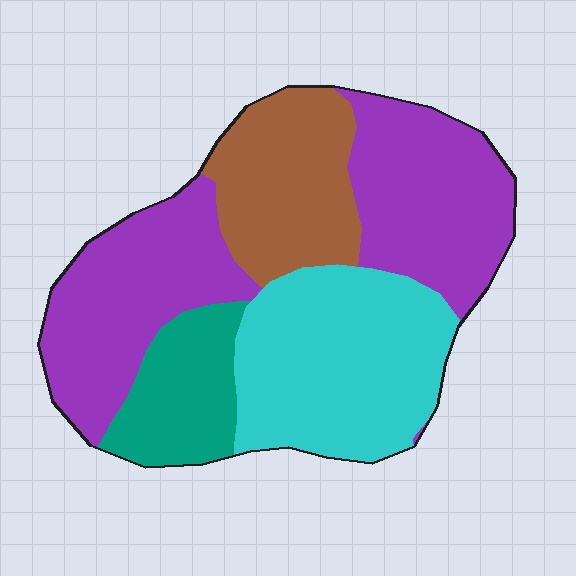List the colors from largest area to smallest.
From largest to smallest: purple, cyan, brown, teal.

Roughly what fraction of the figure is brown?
Brown takes up less than a quarter of the figure.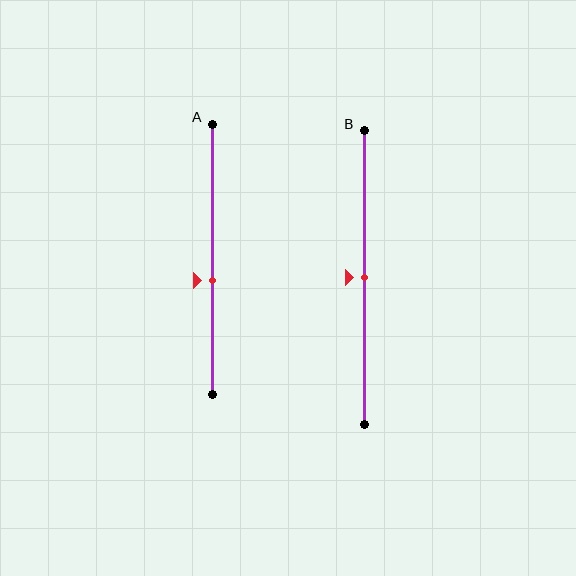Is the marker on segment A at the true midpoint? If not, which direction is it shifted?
No, the marker on segment A is shifted downward by about 8% of the segment length.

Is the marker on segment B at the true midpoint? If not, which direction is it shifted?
Yes, the marker on segment B is at the true midpoint.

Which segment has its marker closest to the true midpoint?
Segment B has its marker closest to the true midpoint.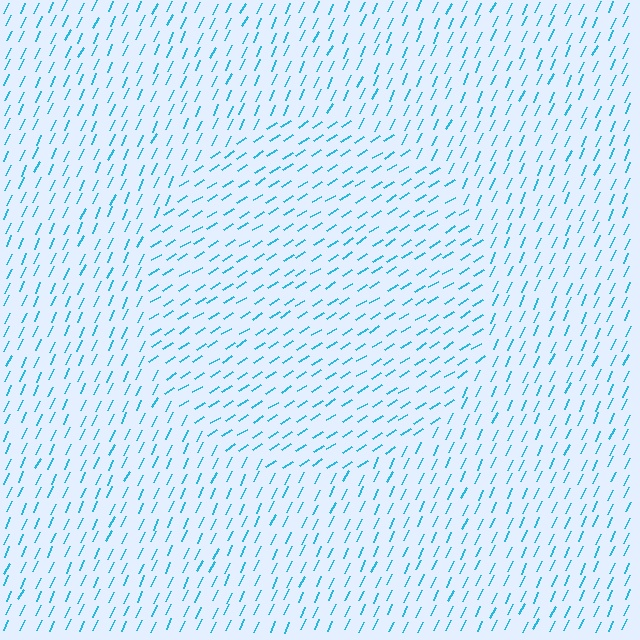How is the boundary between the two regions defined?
The boundary is defined purely by a change in line orientation (approximately 32 degrees difference). All lines are the same color and thickness.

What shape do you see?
I see a circle.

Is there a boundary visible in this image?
Yes, there is a texture boundary formed by a change in line orientation.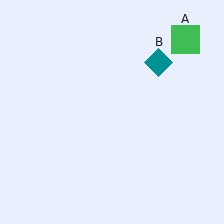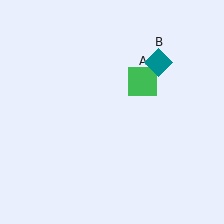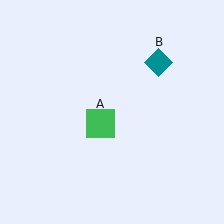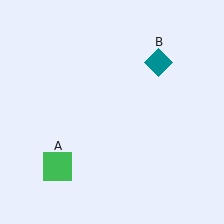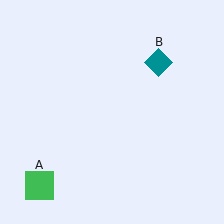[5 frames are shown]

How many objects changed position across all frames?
1 object changed position: green square (object A).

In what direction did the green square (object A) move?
The green square (object A) moved down and to the left.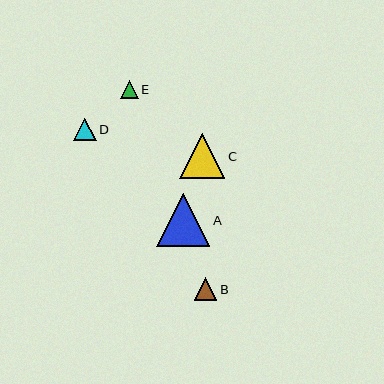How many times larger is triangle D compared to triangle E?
Triangle D is approximately 1.3 times the size of triangle E.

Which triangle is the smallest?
Triangle E is the smallest with a size of approximately 17 pixels.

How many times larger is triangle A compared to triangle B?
Triangle A is approximately 2.3 times the size of triangle B.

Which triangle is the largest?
Triangle A is the largest with a size of approximately 53 pixels.